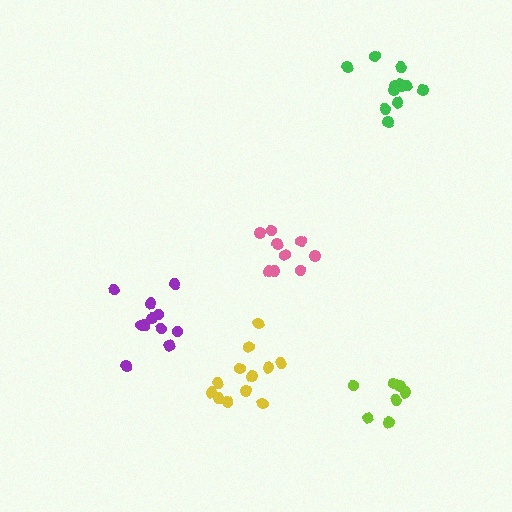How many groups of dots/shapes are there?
There are 5 groups.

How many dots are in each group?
Group 1: 11 dots, Group 2: 12 dots, Group 3: 9 dots, Group 4: 7 dots, Group 5: 12 dots (51 total).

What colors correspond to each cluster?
The clusters are colored: purple, green, pink, lime, yellow.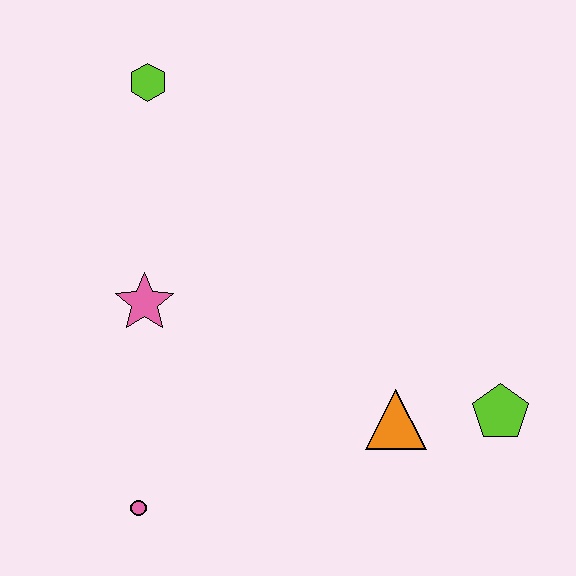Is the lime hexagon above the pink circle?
Yes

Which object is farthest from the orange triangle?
The lime hexagon is farthest from the orange triangle.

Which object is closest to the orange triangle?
The lime pentagon is closest to the orange triangle.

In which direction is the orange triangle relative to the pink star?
The orange triangle is to the right of the pink star.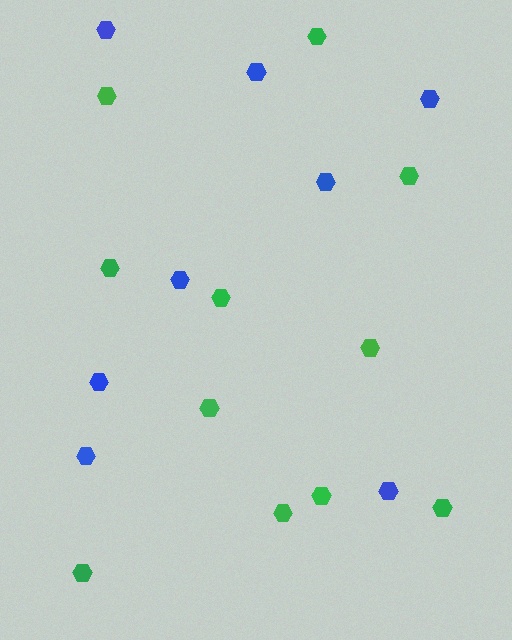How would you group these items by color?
There are 2 groups: one group of green hexagons (11) and one group of blue hexagons (8).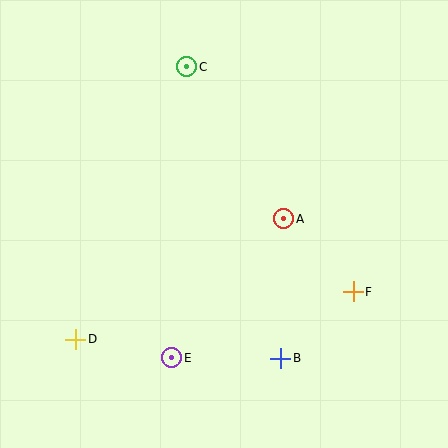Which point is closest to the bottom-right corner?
Point F is closest to the bottom-right corner.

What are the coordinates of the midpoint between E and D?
The midpoint between E and D is at (124, 348).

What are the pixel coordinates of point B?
Point B is at (281, 358).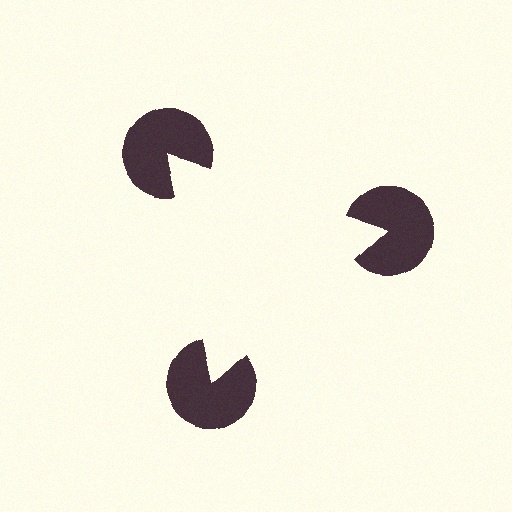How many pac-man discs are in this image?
There are 3 — one at each vertex of the illusory triangle.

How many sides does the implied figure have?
3 sides.